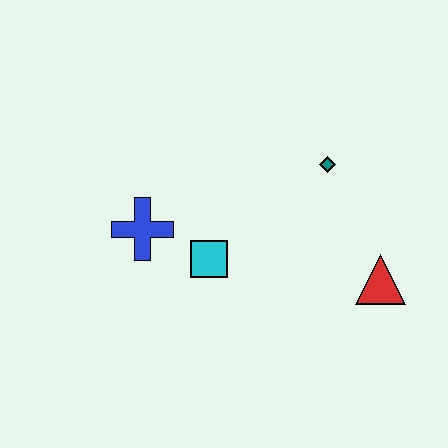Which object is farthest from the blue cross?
The red triangle is farthest from the blue cross.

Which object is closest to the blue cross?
The cyan square is closest to the blue cross.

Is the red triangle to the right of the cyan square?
Yes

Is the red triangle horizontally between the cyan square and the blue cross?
No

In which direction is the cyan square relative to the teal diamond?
The cyan square is to the left of the teal diamond.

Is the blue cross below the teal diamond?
Yes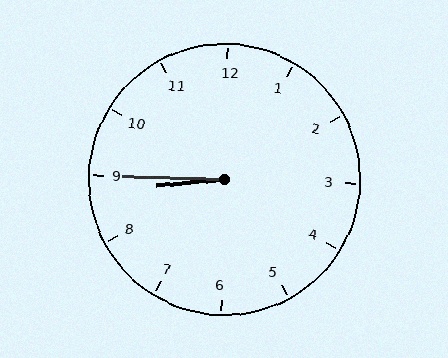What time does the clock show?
8:45.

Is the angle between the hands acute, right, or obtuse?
It is acute.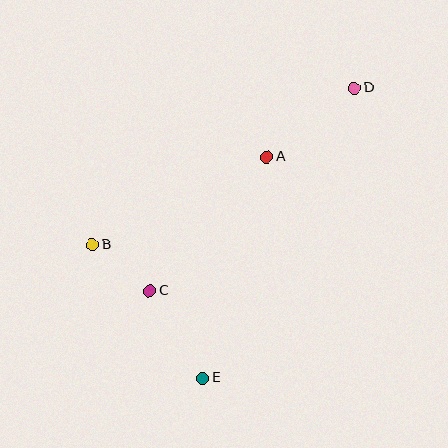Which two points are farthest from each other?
Points D and E are farthest from each other.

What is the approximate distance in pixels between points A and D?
The distance between A and D is approximately 112 pixels.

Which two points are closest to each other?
Points B and C are closest to each other.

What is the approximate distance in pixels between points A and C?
The distance between A and C is approximately 177 pixels.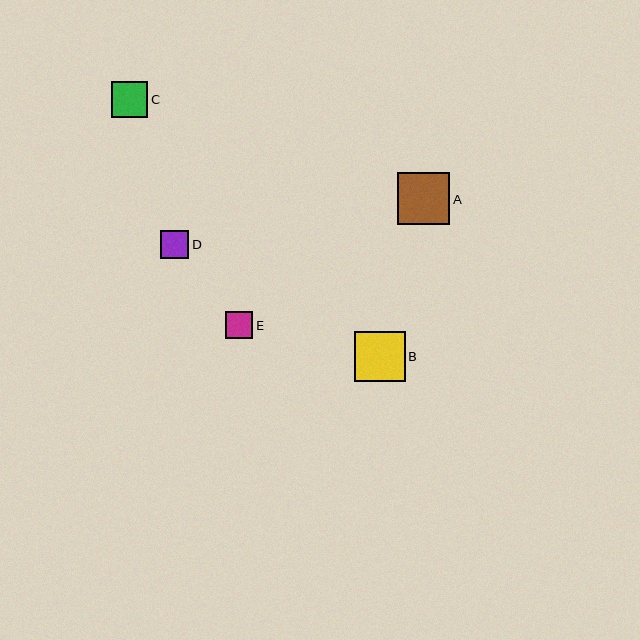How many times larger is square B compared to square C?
Square B is approximately 1.4 times the size of square C.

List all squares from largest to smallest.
From largest to smallest: A, B, C, D, E.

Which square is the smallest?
Square E is the smallest with a size of approximately 27 pixels.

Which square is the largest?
Square A is the largest with a size of approximately 52 pixels.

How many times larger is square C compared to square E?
Square C is approximately 1.3 times the size of square E.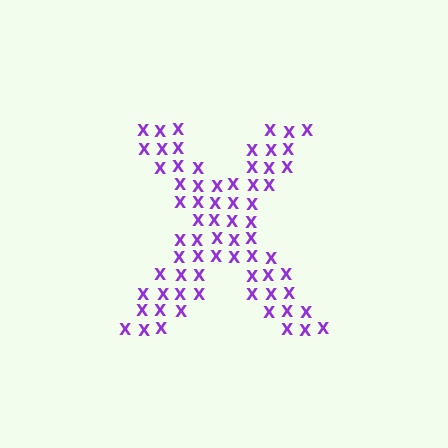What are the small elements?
The small elements are letter X's.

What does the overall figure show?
The overall figure shows the letter X.